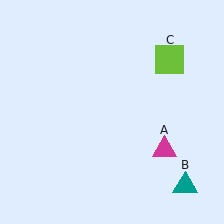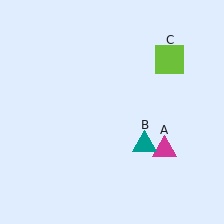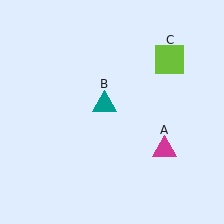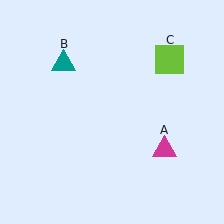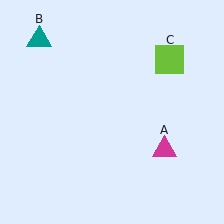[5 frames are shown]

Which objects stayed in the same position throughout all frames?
Magenta triangle (object A) and lime square (object C) remained stationary.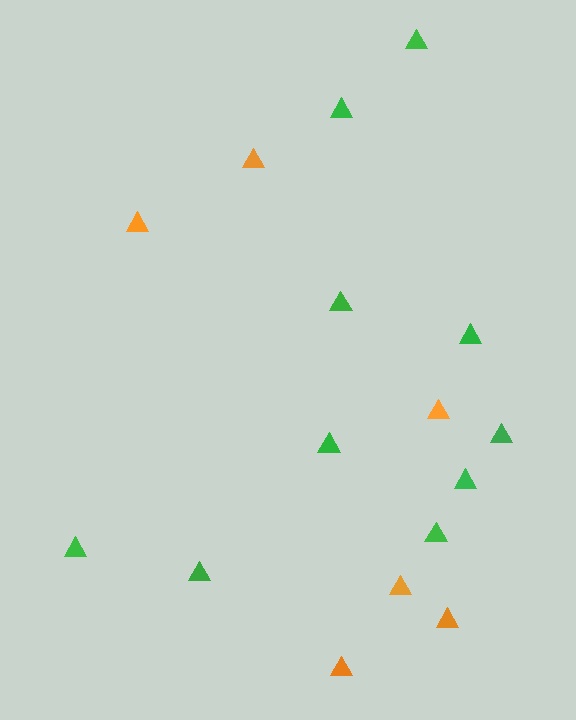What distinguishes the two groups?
There are 2 groups: one group of orange triangles (6) and one group of green triangles (10).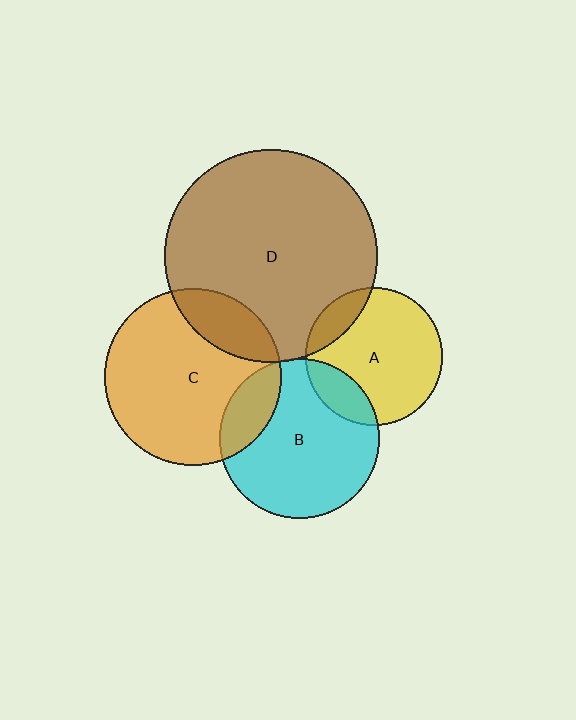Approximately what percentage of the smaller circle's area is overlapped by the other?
Approximately 5%.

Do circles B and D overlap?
Yes.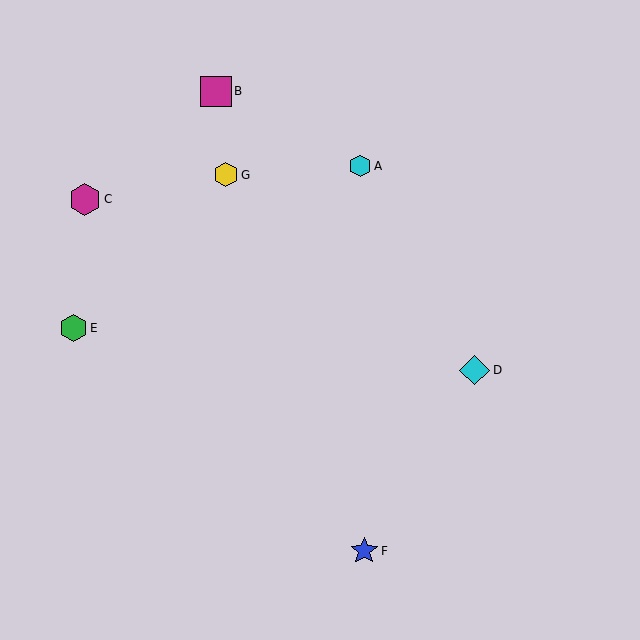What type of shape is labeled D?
Shape D is a cyan diamond.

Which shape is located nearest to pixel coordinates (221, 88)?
The magenta square (labeled B) at (216, 91) is nearest to that location.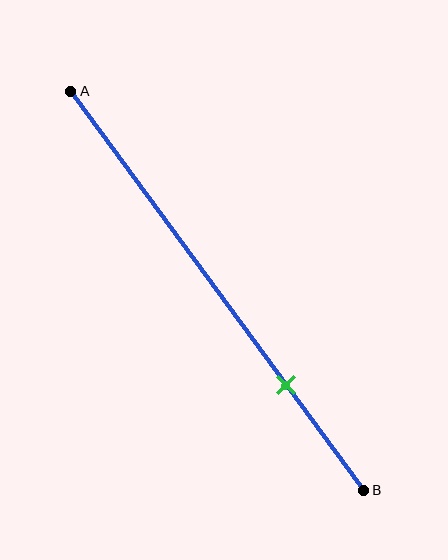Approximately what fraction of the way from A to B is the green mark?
The green mark is approximately 75% of the way from A to B.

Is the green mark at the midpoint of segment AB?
No, the mark is at about 75% from A, not at the 50% midpoint.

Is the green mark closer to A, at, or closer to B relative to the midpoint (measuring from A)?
The green mark is closer to point B than the midpoint of segment AB.